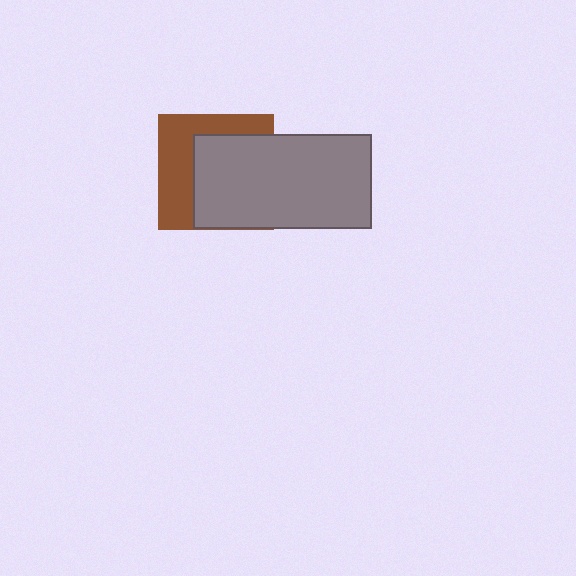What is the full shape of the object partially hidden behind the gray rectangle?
The partially hidden object is a brown square.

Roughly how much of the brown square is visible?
A small part of it is visible (roughly 43%).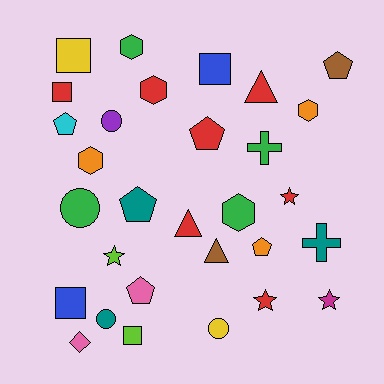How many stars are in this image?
There are 4 stars.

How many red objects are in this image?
There are 7 red objects.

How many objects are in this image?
There are 30 objects.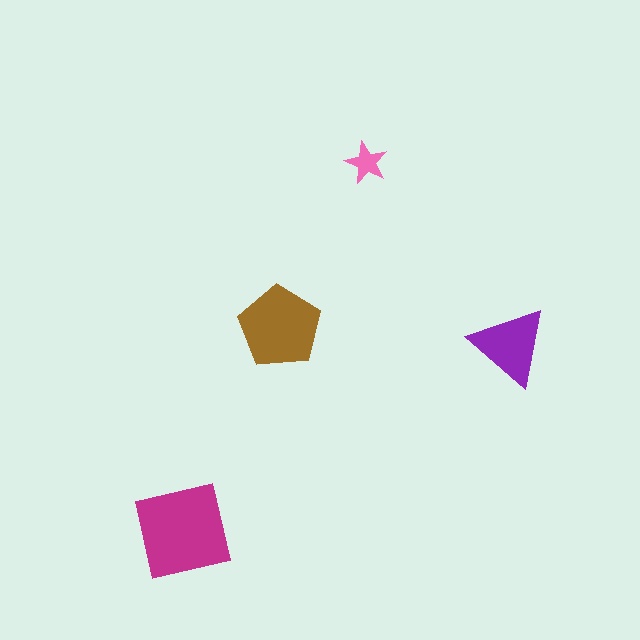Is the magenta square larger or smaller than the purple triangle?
Larger.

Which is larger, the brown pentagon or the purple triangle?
The brown pentagon.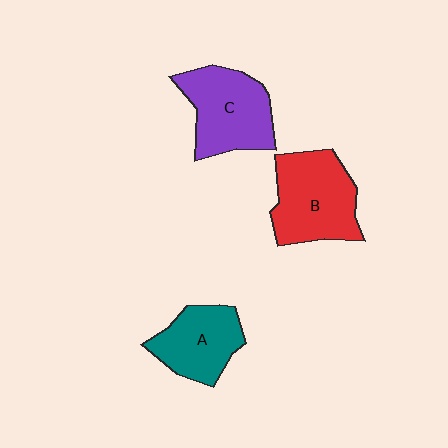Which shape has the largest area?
Shape B (red).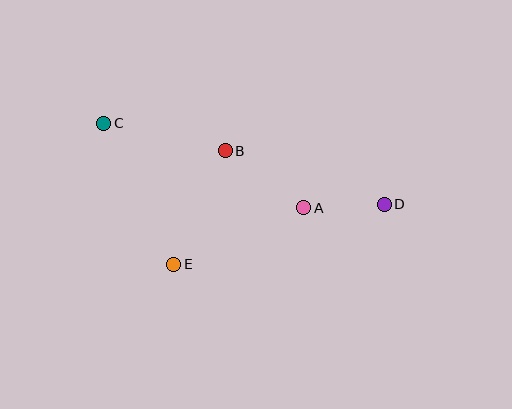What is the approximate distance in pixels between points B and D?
The distance between B and D is approximately 168 pixels.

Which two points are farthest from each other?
Points C and D are farthest from each other.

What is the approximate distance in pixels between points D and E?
The distance between D and E is approximately 219 pixels.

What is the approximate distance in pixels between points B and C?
The distance between B and C is approximately 124 pixels.